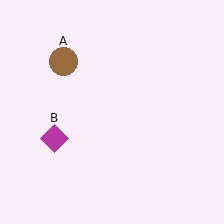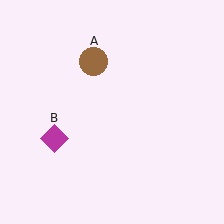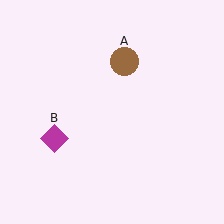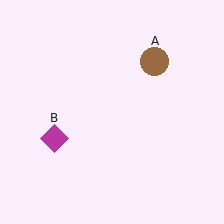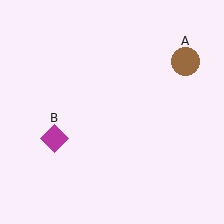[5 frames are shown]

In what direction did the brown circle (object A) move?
The brown circle (object A) moved right.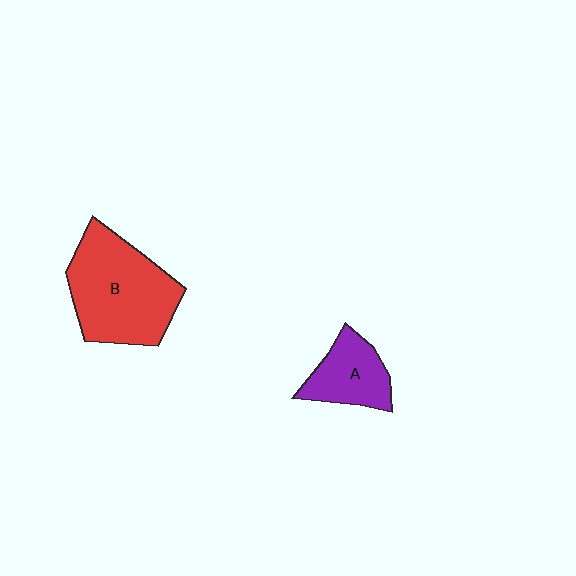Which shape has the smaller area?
Shape A (purple).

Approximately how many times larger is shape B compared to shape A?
Approximately 2.0 times.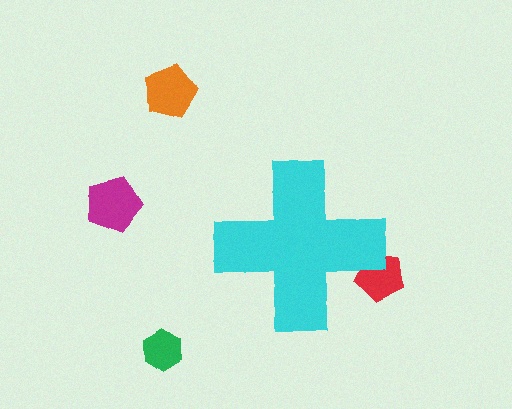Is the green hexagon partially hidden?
No, the green hexagon is fully visible.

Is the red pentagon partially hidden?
Yes, the red pentagon is partially hidden behind the cyan cross.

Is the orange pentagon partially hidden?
No, the orange pentagon is fully visible.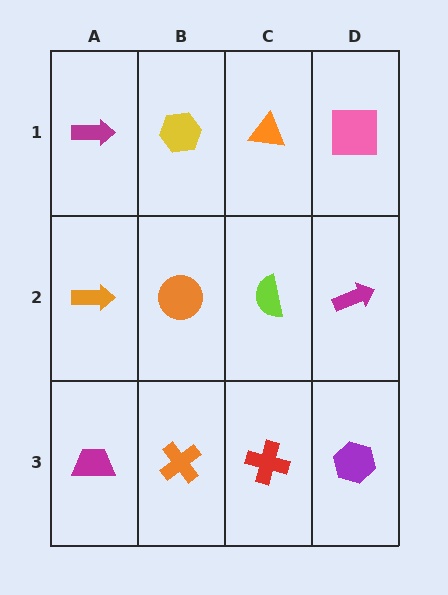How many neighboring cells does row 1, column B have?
3.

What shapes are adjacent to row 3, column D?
A magenta arrow (row 2, column D), a red cross (row 3, column C).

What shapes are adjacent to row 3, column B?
An orange circle (row 2, column B), a magenta trapezoid (row 3, column A), a red cross (row 3, column C).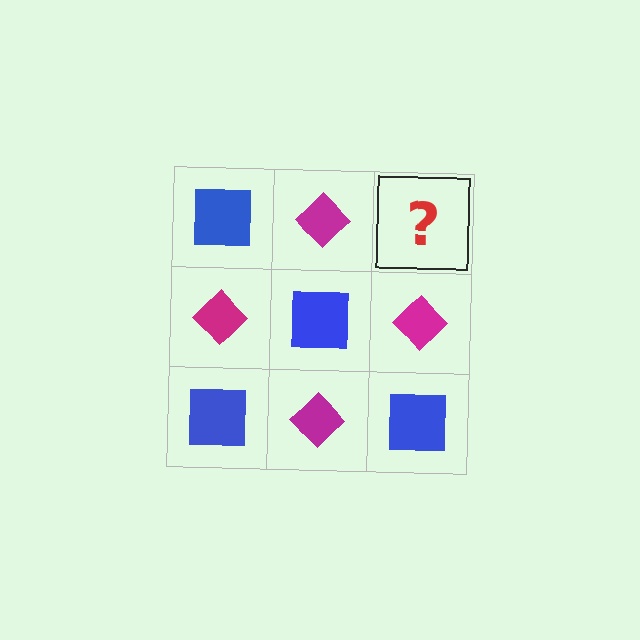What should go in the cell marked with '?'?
The missing cell should contain a blue square.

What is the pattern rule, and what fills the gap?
The rule is that it alternates blue square and magenta diamond in a checkerboard pattern. The gap should be filled with a blue square.